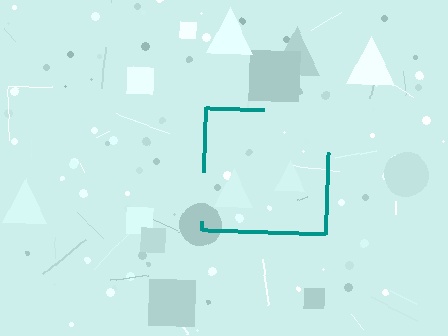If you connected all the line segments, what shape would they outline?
They would outline a square.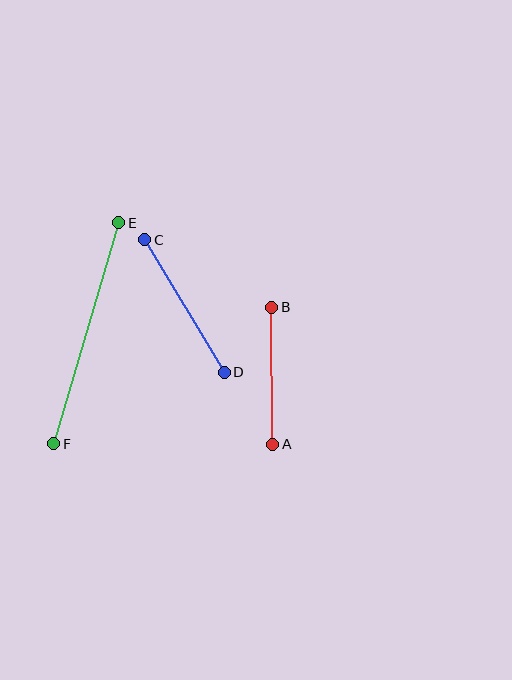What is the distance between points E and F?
The distance is approximately 230 pixels.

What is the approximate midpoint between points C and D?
The midpoint is at approximately (185, 306) pixels.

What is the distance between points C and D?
The distance is approximately 155 pixels.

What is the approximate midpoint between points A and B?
The midpoint is at approximately (272, 376) pixels.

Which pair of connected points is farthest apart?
Points E and F are farthest apart.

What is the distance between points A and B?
The distance is approximately 137 pixels.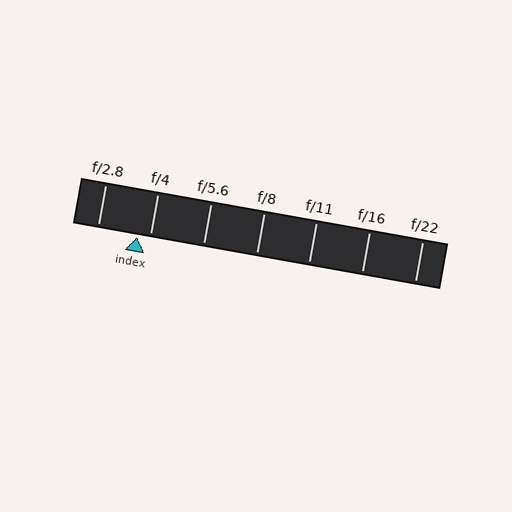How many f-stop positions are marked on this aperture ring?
There are 7 f-stop positions marked.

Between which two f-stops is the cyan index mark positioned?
The index mark is between f/2.8 and f/4.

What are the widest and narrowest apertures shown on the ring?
The widest aperture shown is f/2.8 and the narrowest is f/22.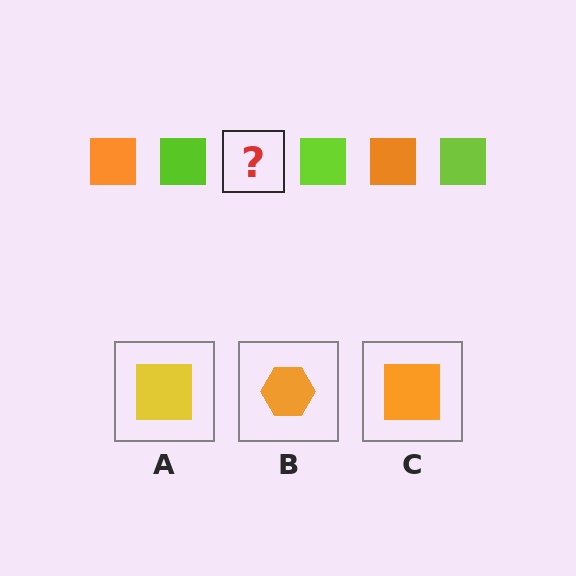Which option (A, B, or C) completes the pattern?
C.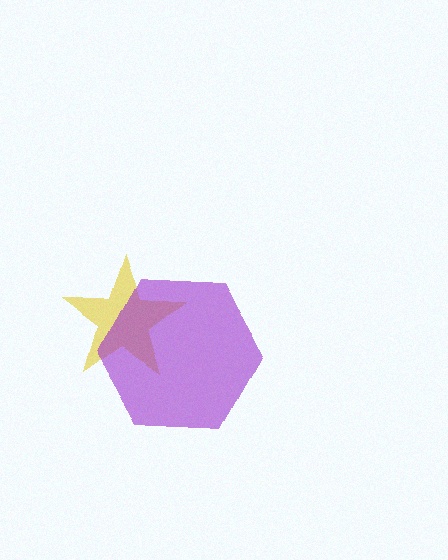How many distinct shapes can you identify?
There are 2 distinct shapes: a yellow star, a purple hexagon.